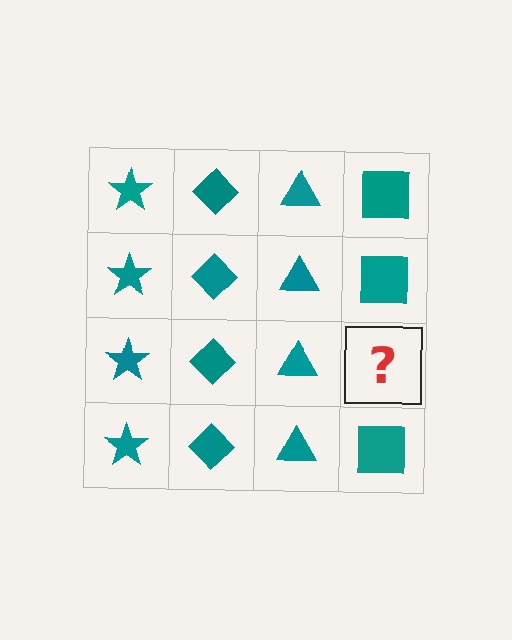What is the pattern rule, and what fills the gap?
The rule is that each column has a consistent shape. The gap should be filled with a teal square.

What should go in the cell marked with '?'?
The missing cell should contain a teal square.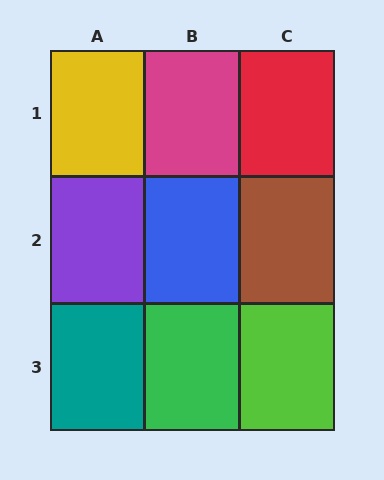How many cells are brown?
1 cell is brown.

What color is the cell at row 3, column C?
Lime.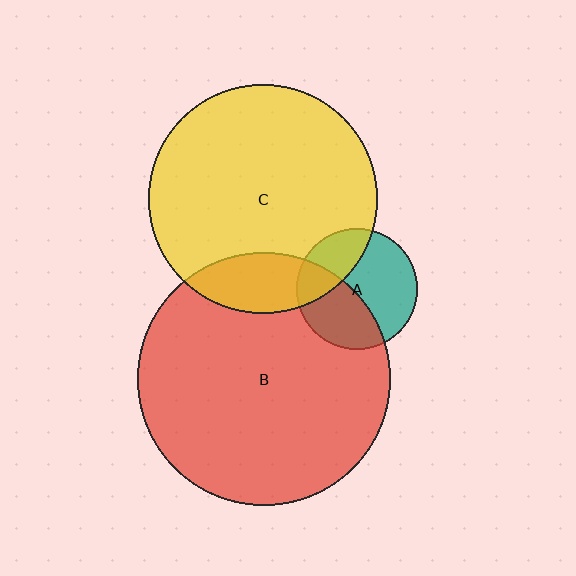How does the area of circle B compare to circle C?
Approximately 1.2 times.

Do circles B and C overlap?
Yes.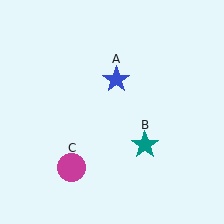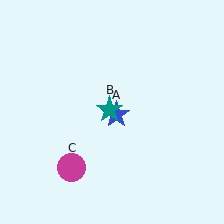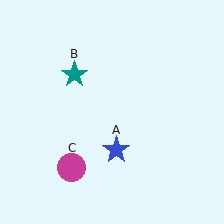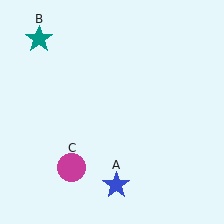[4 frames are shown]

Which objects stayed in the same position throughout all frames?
Magenta circle (object C) remained stationary.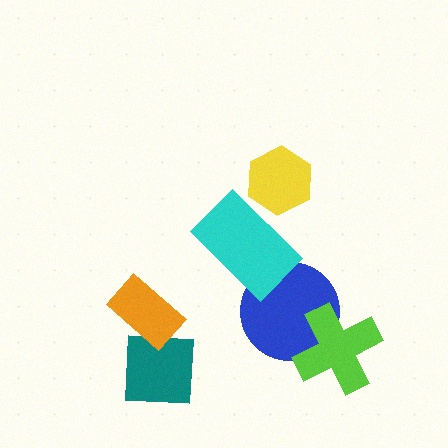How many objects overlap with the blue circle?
2 objects overlap with the blue circle.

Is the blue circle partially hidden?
Yes, it is partially covered by another shape.